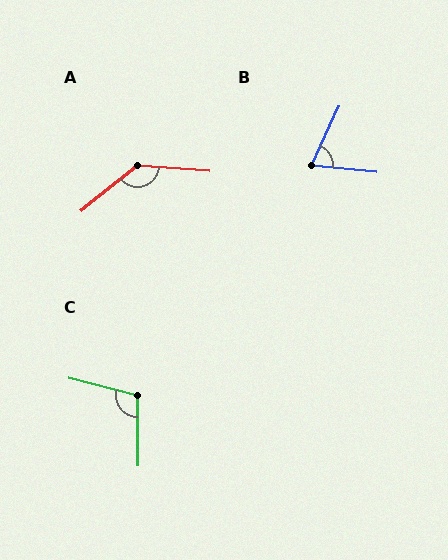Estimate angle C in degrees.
Approximately 104 degrees.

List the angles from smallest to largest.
B (70°), C (104°), A (137°).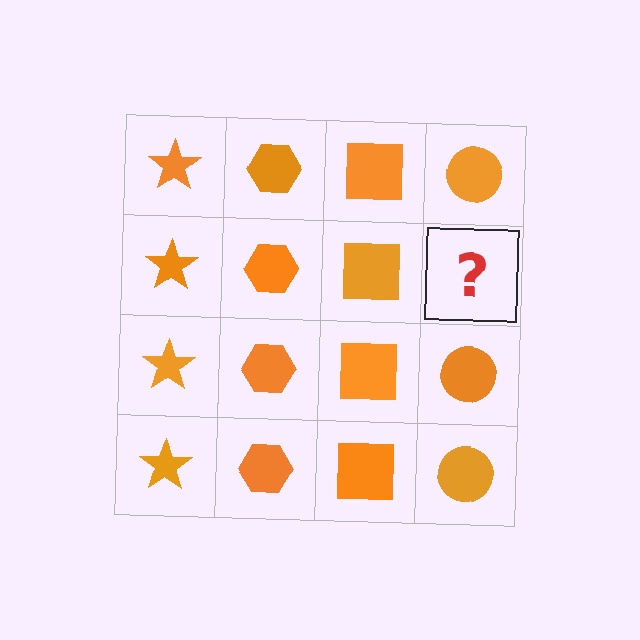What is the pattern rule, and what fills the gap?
The rule is that each column has a consistent shape. The gap should be filled with an orange circle.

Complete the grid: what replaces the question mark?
The question mark should be replaced with an orange circle.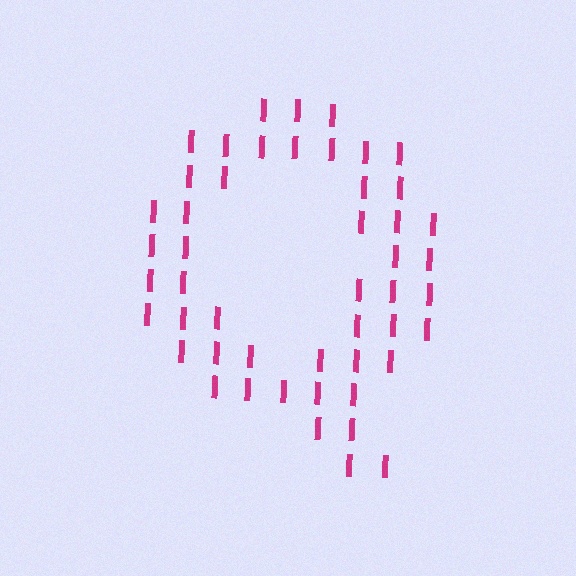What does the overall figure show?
The overall figure shows the letter Q.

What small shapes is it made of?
It is made of small letter I's.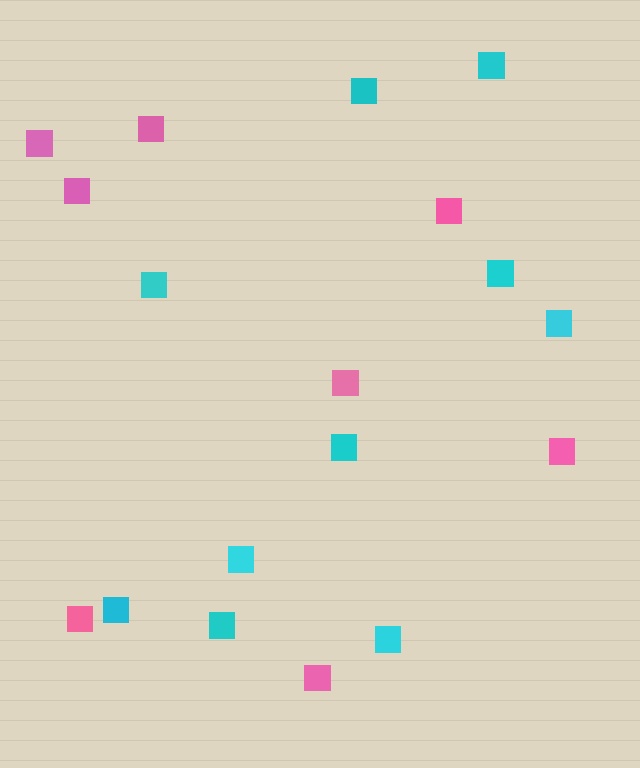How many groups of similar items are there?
There are 2 groups: one group of pink squares (8) and one group of cyan squares (10).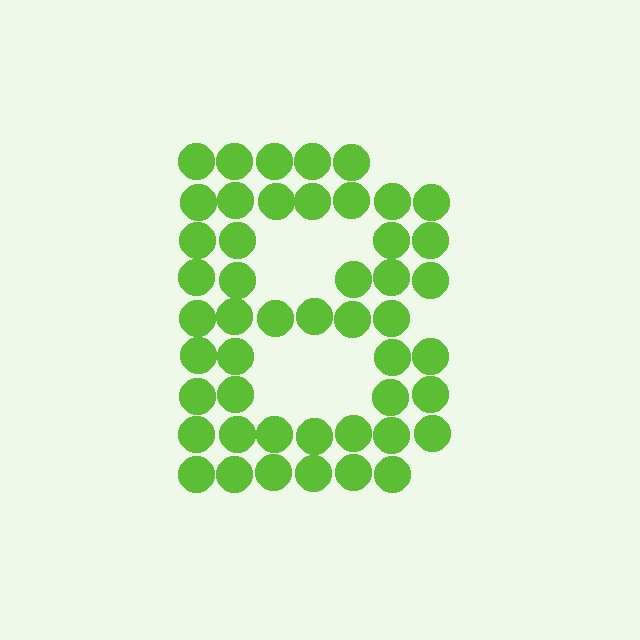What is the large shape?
The large shape is the letter B.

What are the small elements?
The small elements are circles.